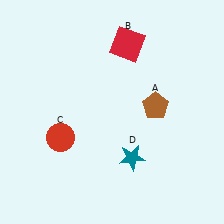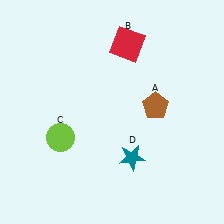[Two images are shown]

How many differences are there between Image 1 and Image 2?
There is 1 difference between the two images.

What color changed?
The circle (C) changed from red in Image 1 to lime in Image 2.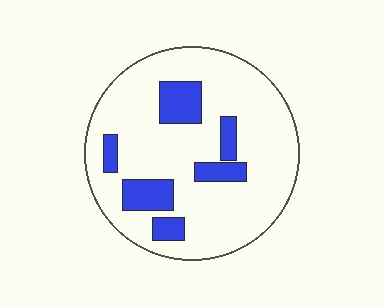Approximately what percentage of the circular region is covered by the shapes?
Approximately 20%.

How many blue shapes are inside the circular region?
6.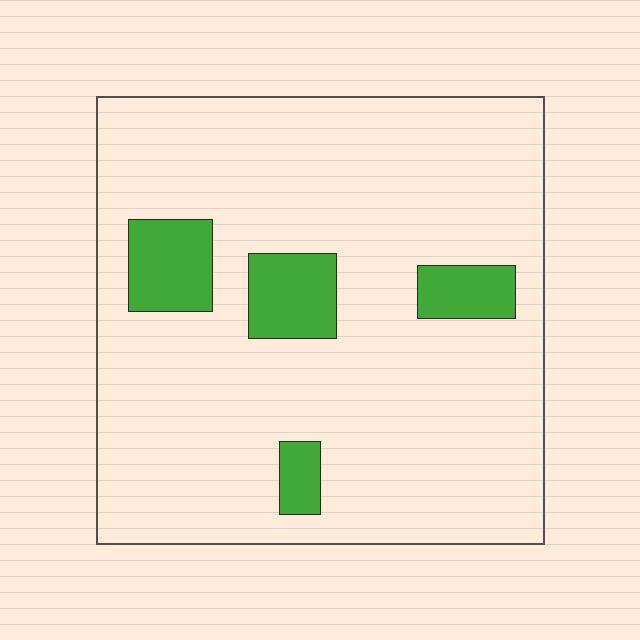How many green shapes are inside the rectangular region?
4.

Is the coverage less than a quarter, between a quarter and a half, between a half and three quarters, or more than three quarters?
Less than a quarter.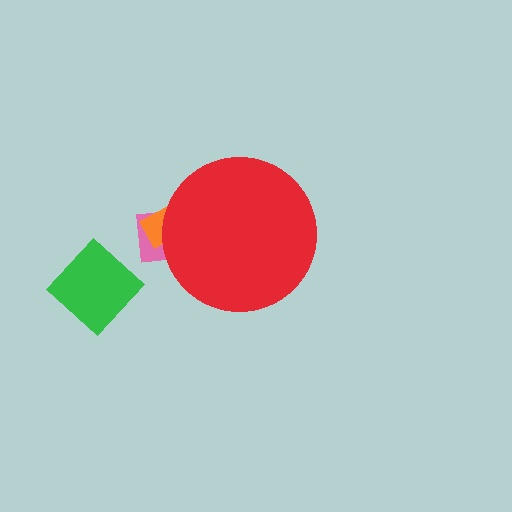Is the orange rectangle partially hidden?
Yes, the orange rectangle is partially hidden behind the red circle.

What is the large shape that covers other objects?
A red circle.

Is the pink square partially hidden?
Yes, the pink square is partially hidden behind the red circle.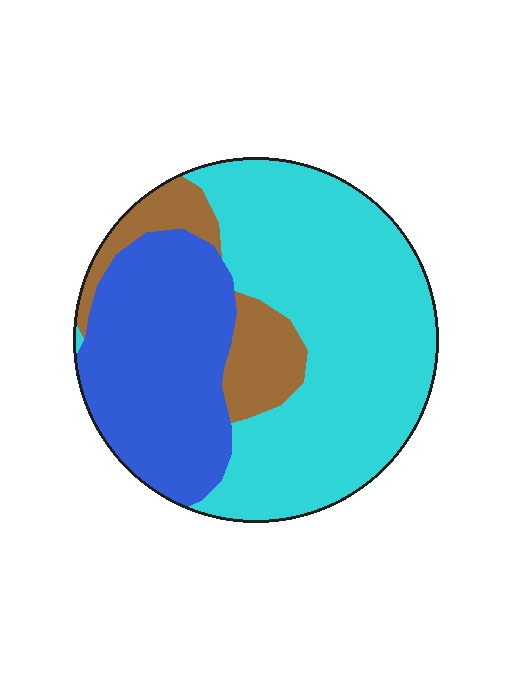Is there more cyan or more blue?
Cyan.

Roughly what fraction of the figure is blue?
Blue covers 32% of the figure.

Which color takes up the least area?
Brown, at roughly 15%.